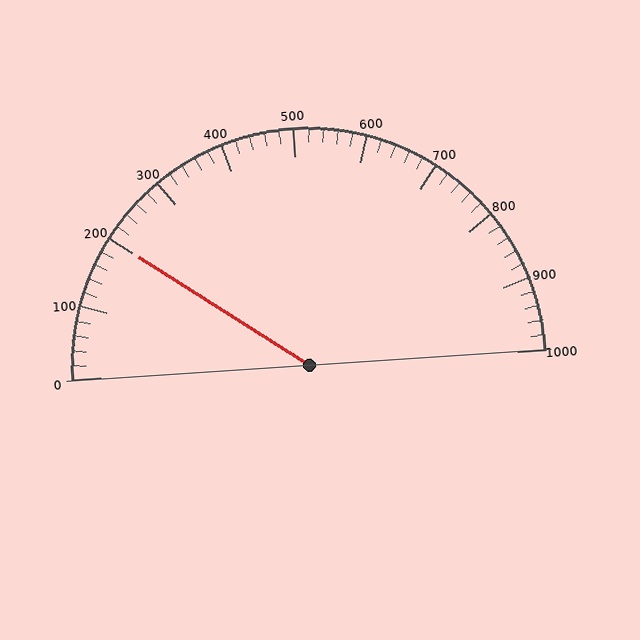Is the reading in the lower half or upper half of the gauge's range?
The reading is in the lower half of the range (0 to 1000).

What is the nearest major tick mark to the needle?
The nearest major tick mark is 200.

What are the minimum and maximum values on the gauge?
The gauge ranges from 0 to 1000.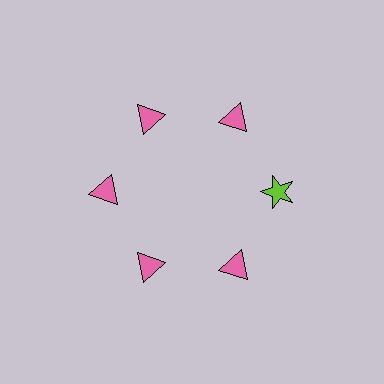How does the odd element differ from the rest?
It differs in both color (lime instead of pink) and shape (star instead of triangle).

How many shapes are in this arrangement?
There are 6 shapes arranged in a ring pattern.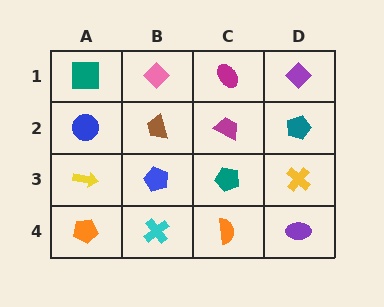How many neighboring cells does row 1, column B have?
3.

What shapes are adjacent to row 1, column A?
A blue circle (row 2, column A), a pink diamond (row 1, column B).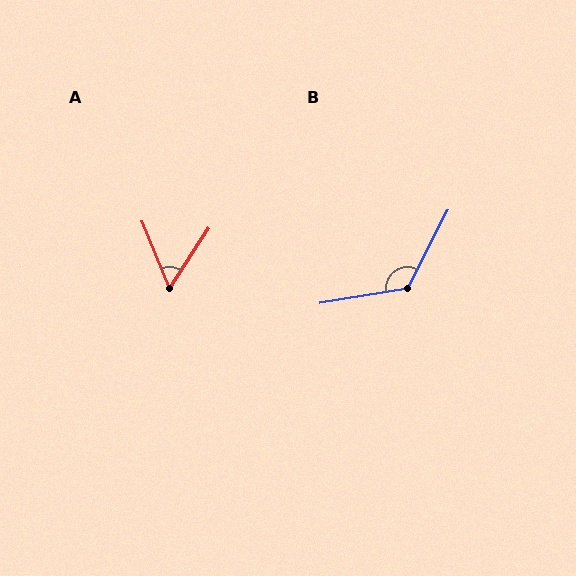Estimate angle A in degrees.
Approximately 55 degrees.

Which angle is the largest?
B, at approximately 127 degrees.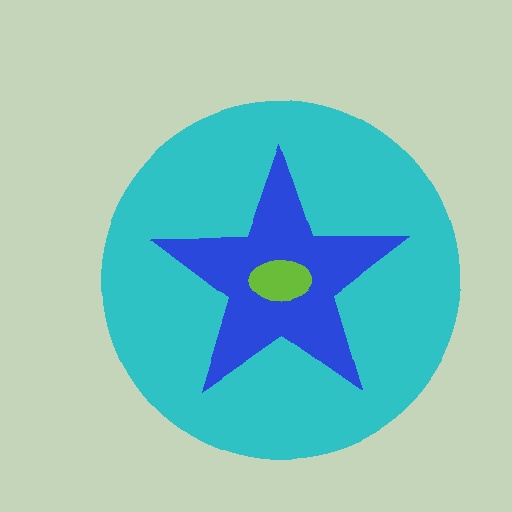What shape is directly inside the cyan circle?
The blue star.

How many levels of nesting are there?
3.